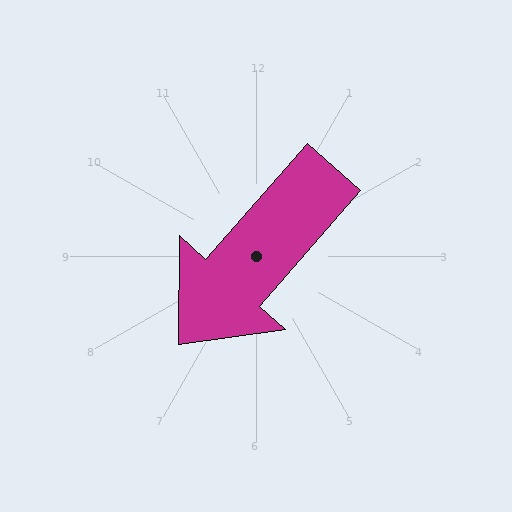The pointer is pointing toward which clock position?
Roughly 7 o'clock.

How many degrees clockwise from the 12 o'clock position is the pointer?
Approximately 221 degrees.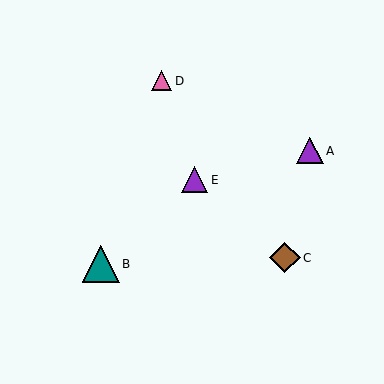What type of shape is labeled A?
Shape A is a purple triangle.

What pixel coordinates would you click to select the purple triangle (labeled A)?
Click at (310, 151) to select the purple triangle A.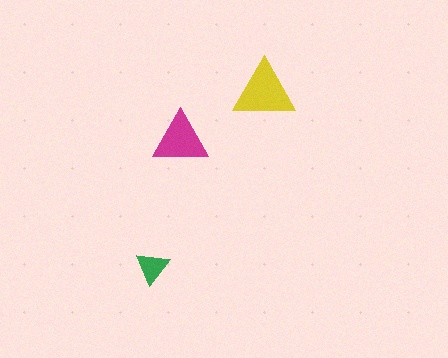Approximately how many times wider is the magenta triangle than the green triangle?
About 1.5 times wider.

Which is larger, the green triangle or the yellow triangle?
The yellow one.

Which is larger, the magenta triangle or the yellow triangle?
The yellow one.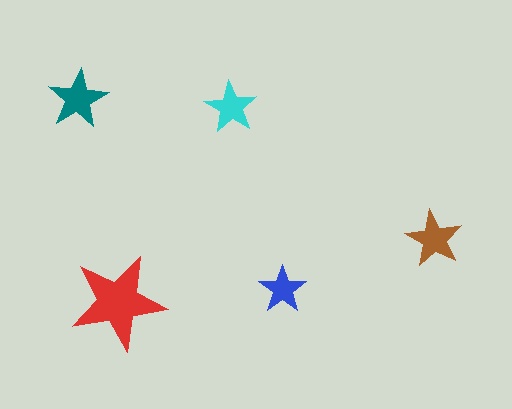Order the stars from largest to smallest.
the red one, the teal one, the brown one, the cyan one, the blue one.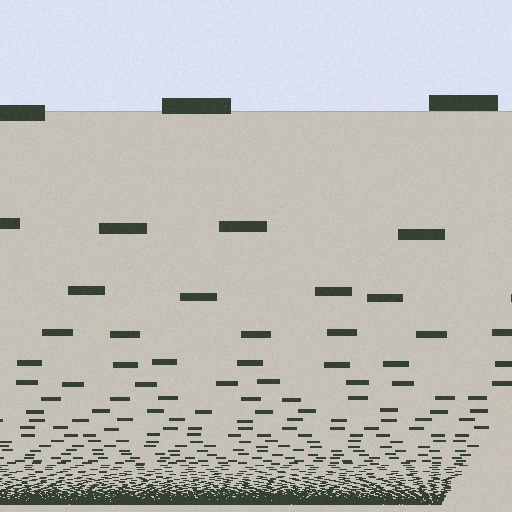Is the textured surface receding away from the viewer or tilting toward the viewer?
The surface appears to tilt toward the viewer. Texture elements get larger and sparser toward the top.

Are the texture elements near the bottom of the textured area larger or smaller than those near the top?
Smaller. The gradient is inverted — elements near the bottom are smaller and denser.